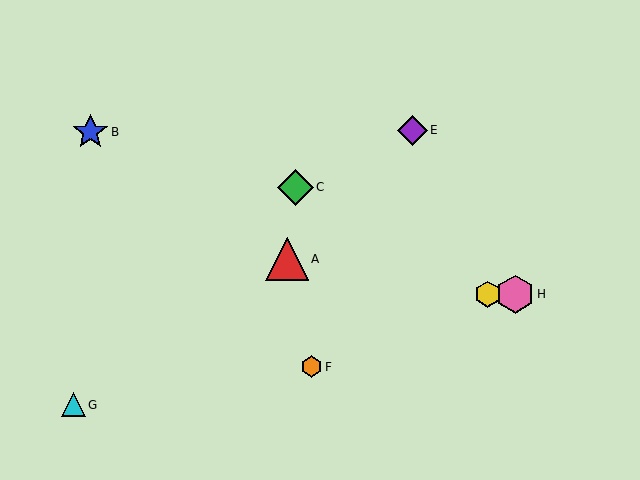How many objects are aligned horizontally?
2 objects (D, H) are aligned horizontally.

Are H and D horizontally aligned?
Yes, both are at y≈294.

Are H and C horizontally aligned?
No, H is at y≈294 and C is at y≈187.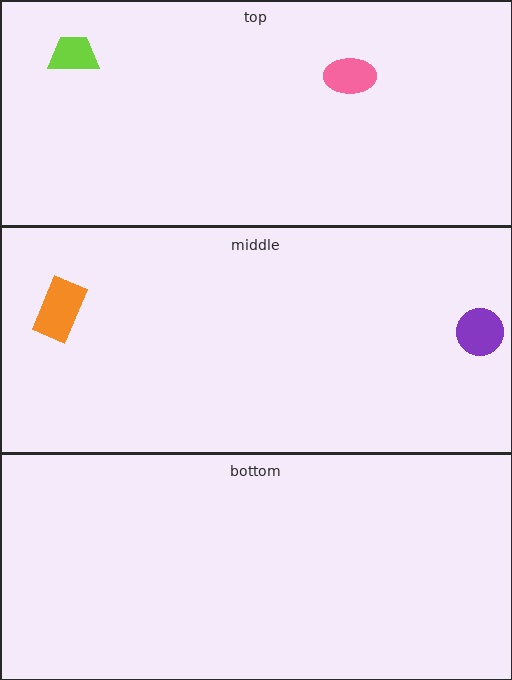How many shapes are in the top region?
2.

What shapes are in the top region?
The pink ellipse, the lime trapezoid.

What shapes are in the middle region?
The orange rectangle, the purple circle.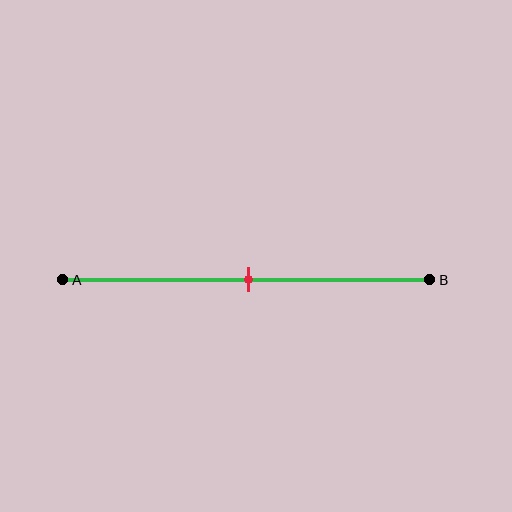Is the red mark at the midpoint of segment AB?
Yes, the mark is approximately at the midpoint.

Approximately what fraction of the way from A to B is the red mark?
The red mark is approximately 50% of the way from A to B.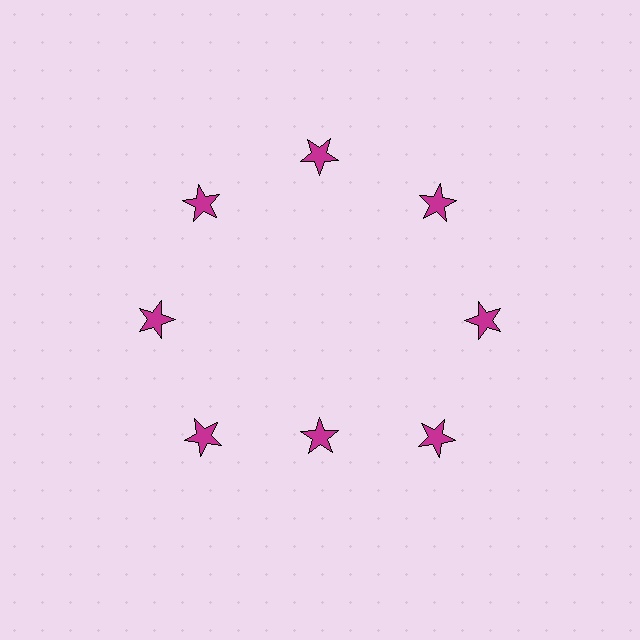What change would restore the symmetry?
The symmetry would be restored by moving it outward, back onto the ring so that all 8 stars sit at equal angles and equal distance from the center.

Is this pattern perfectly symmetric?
No. The 8 magenta stars are arranged in a ring, but one element near the 6 o'clock position is pulled inward toward the center, breaking the 8-fold rotational symmetry.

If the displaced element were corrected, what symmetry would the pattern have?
It would have 8-fold rotational symmetry — the pattern would map onto itself every 45 degrees.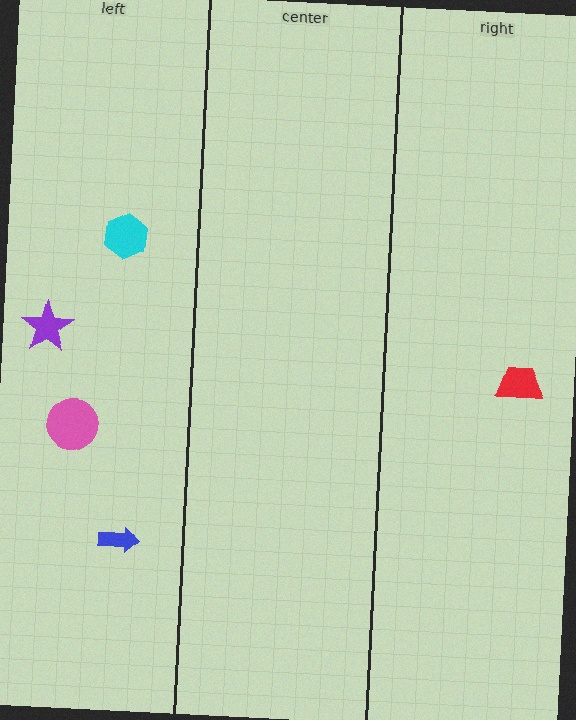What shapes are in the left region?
The purple star, the cyan hexagon, the pink circle, the blue arrow.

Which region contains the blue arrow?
The left region.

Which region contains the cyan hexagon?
The left region.